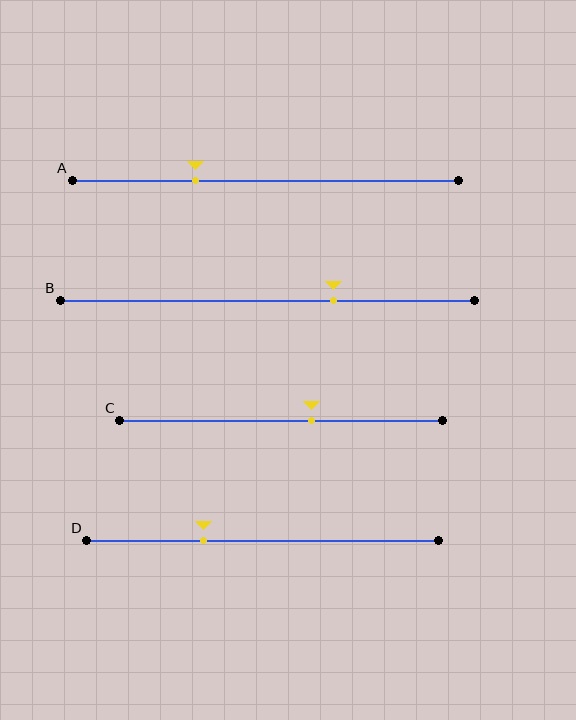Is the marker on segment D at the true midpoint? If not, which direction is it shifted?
No, the marker on segment D is shifted to the left by about 17% of the segment length.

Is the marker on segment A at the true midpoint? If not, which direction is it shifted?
No, the marker on segment A is shifted to the left by about 18% of the segment length.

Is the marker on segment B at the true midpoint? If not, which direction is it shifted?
No, the marker on segment B is shifted to the right by about 16% of the segment length.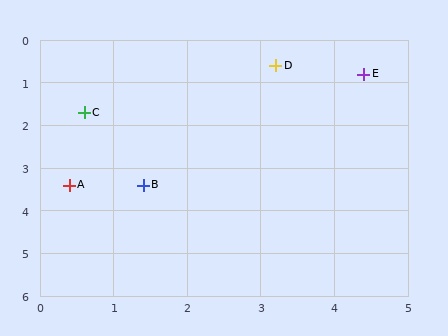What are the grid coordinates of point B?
Point B is at approximately (1.4, 3.4).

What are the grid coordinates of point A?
Point A is at approximately (0.4, 3.4).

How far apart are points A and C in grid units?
Points A and C are about 1.7 grid units apart.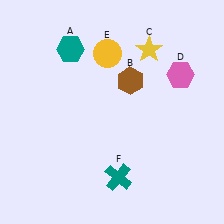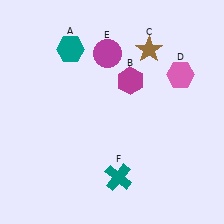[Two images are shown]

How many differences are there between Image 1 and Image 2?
There are 3 differences between the two images.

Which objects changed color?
B changed from brown to magenta. C changed from yellow to brown. E changed from yellow to magenta.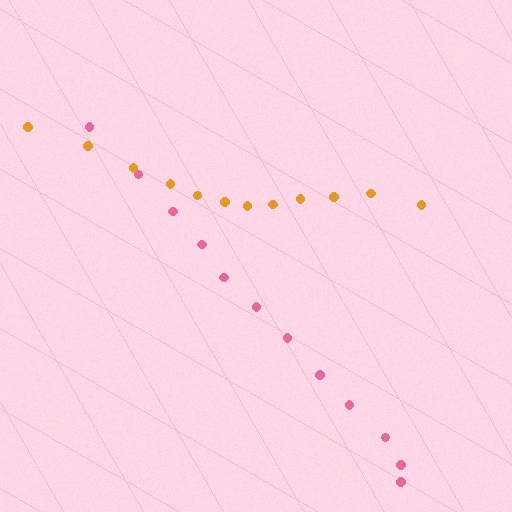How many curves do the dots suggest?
There are 2 distinct paths.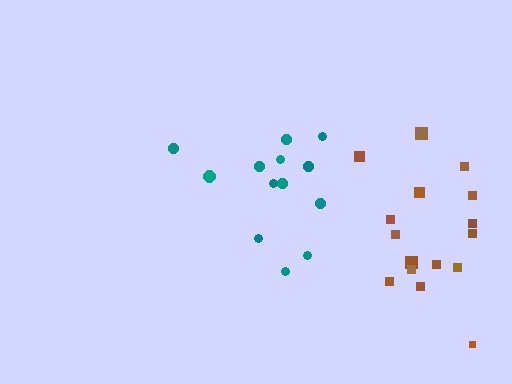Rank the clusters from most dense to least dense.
brown, teal.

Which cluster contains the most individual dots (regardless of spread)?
Brown (16).